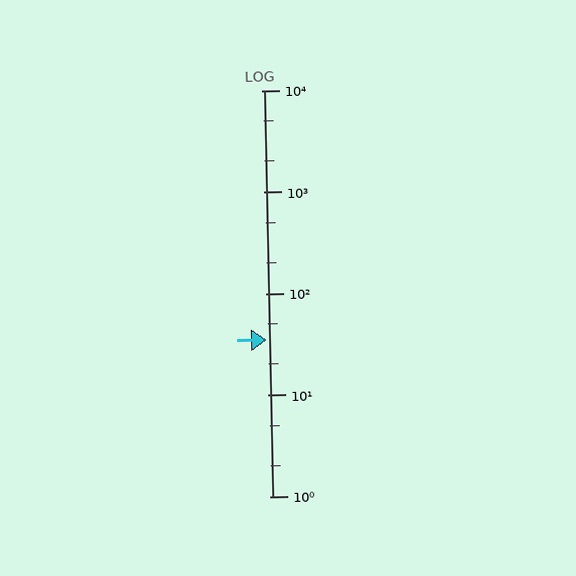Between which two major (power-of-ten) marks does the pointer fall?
The pointer is between 10 and 100.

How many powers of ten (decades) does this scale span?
The scale spans 4 decades, from 1 to 10000.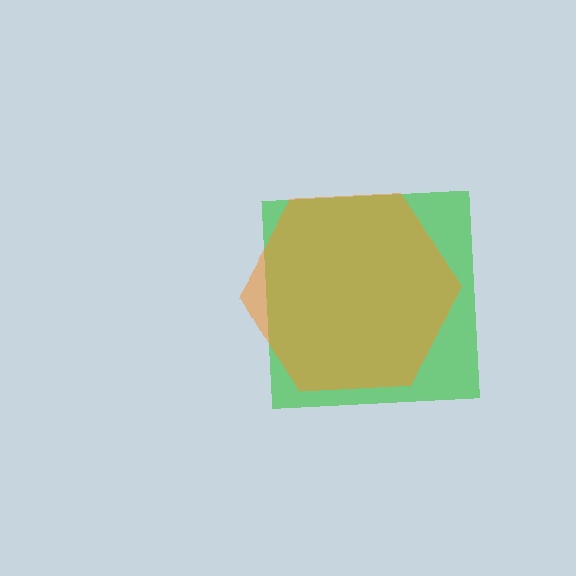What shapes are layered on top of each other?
The layered shapes are: a green square, an orange hexagon.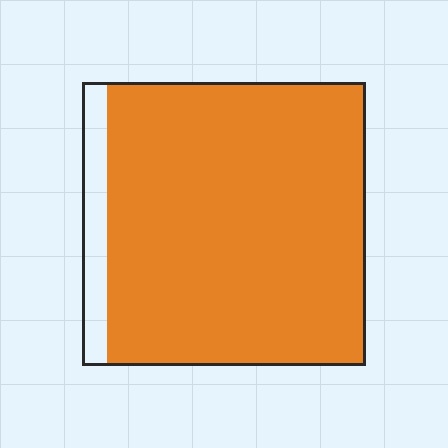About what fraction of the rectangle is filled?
About nine tenths (9/10).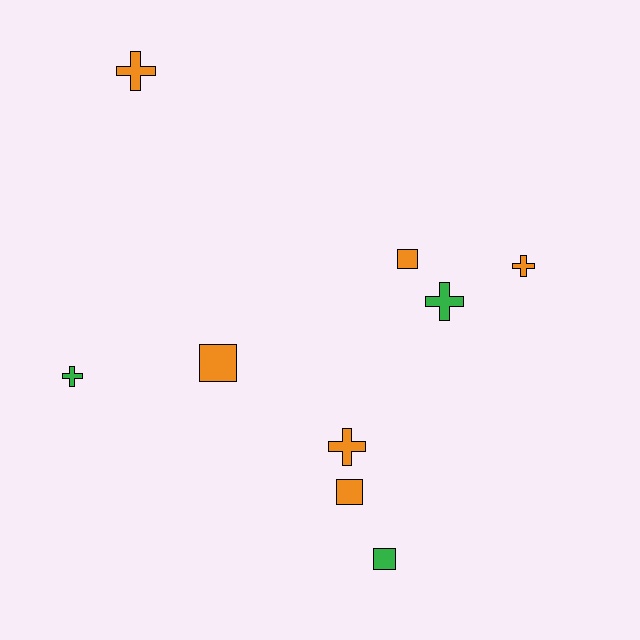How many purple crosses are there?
There are no purple crosses.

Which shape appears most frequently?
Cross, with 5 objects.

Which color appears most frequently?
Orange, with 6 objects.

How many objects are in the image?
There are 9 objects.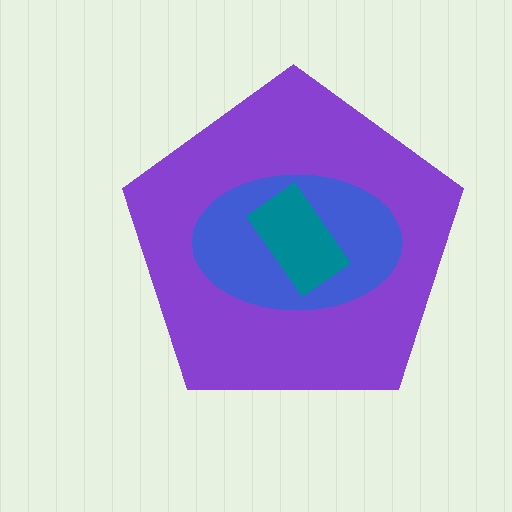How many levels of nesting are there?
3.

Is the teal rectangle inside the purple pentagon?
Yes.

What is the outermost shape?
The purple pentagon.